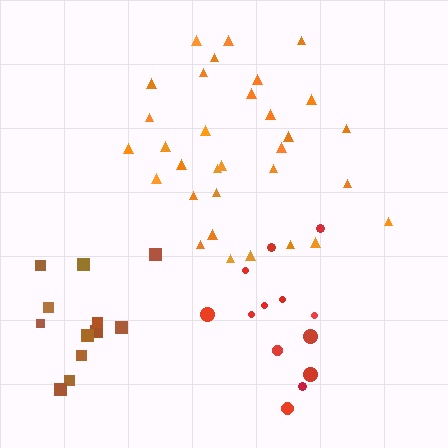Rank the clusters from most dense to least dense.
orange, brown, red.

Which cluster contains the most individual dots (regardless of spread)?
Orange (32).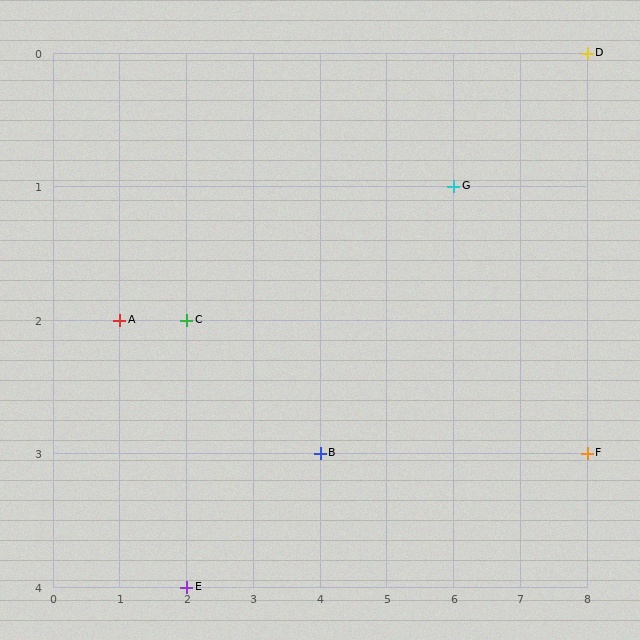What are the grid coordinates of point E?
Point E is at grid coordinates (2, 4).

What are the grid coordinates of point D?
Point D is at grid coordinates (8, 0).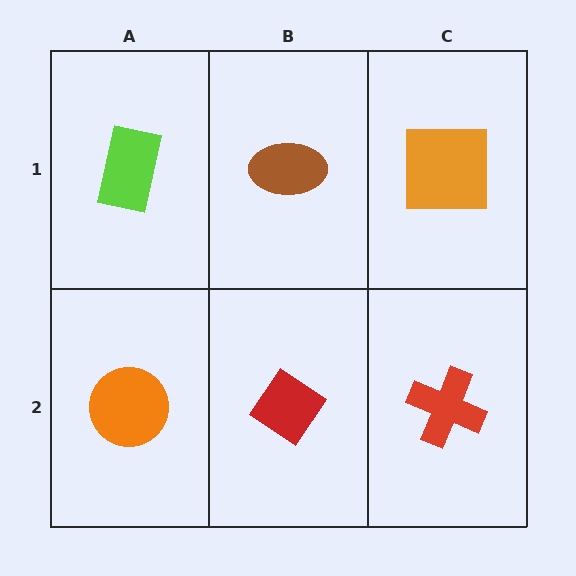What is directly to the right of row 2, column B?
A red cross.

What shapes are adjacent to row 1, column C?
A red cross (row 2, column C), a brown ellipse (row 1, column B).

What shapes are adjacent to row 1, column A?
An orange circle (row 2, column A), a brown ellipse (row 1, column B).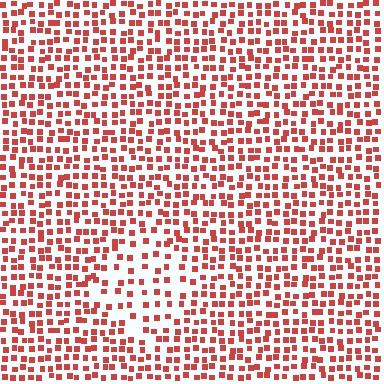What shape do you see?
I see a diamond.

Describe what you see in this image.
The image contains small red elements arranged at two different densities. A diamond-shaped region is visible where the elements are less densely packed than the surrounding area.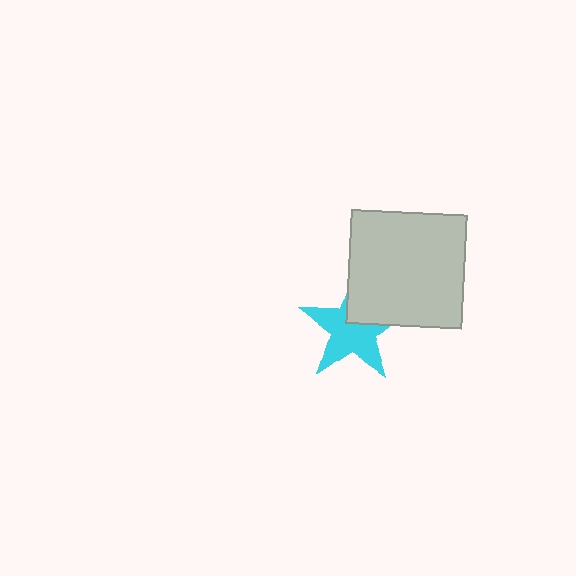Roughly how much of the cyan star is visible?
Most of it is visible (roughly 67%).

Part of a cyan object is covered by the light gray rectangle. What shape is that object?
It is a star.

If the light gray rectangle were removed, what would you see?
You would see the complete cyan star.